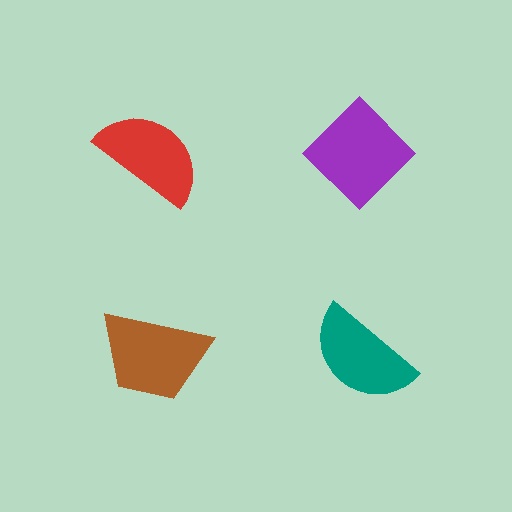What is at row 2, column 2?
A teal semicircle.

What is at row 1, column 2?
A purple diamond.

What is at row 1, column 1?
A red semicircle.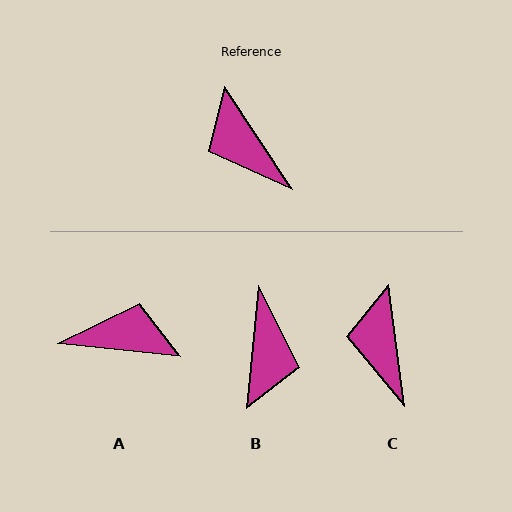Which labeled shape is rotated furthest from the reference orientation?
B, about 141 degrees away.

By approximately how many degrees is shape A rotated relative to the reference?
Approximately 130 degrees clockwise.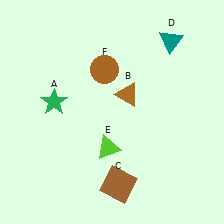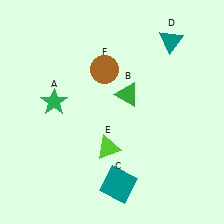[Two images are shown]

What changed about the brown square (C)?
In Image 1, C is brown. In Image 2, it changed to teal.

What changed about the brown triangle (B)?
In Image 1, B is brown. In Image 2, it changed to green.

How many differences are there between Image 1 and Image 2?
There are 2 differences between the two images.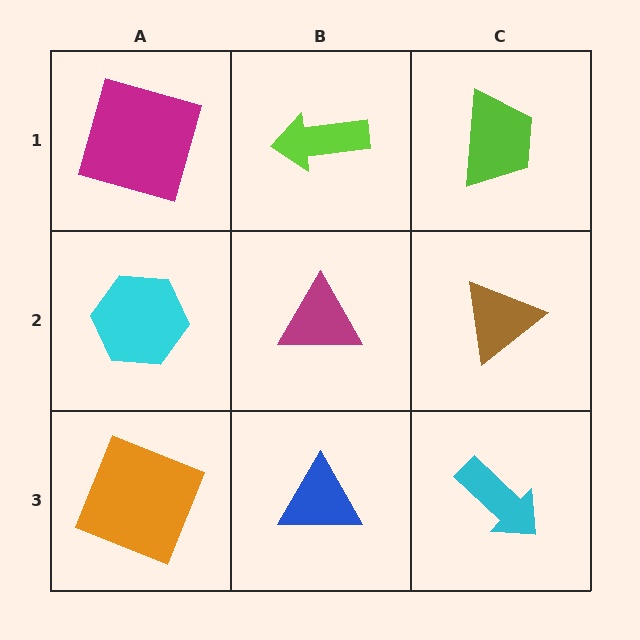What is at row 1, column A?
A magenta square.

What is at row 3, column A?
An orange square.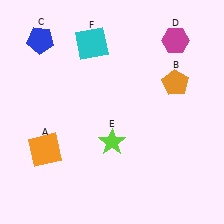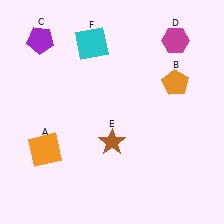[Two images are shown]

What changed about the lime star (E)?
In Image 1, E is lime. In Image 2, it changed to brown.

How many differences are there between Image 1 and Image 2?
There are 2 differences between the two images.